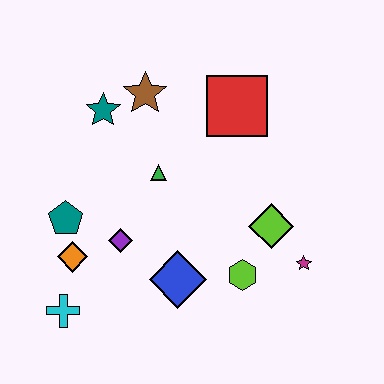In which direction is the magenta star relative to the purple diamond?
The magenta star is to the right of the purple diamond.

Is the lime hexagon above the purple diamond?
No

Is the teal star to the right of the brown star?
No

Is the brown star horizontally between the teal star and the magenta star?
Yes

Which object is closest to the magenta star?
The lime diamond is closest to the magenta star.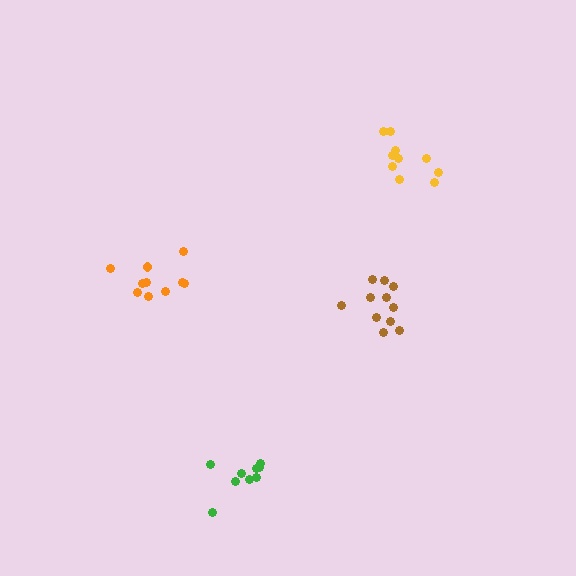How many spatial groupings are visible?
There are 4 spatial groupings.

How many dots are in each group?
Group 1: 10 dots, Group 2: 11 dots, Group 3: 10 dots, Group 4: 9 dots (40 total).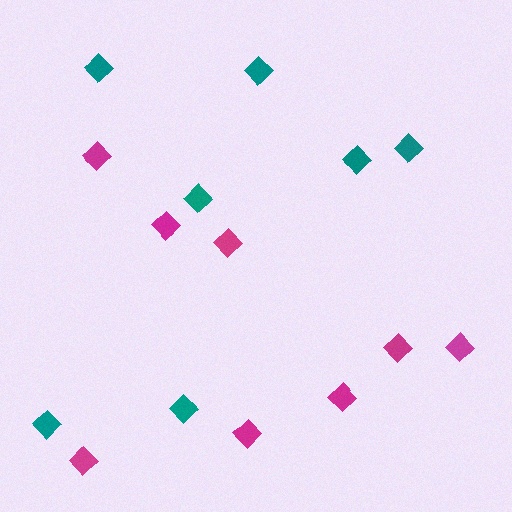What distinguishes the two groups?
There are 2 groups: one group of teal diamonds (7) and one group of magenta diamonds (8).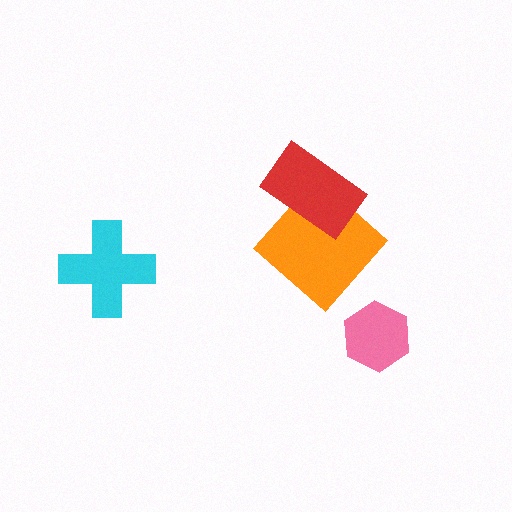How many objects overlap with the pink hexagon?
0 objects overlap with the pink hexagon.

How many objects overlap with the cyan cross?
0 objects overlap with the cyan cross.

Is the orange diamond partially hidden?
Yes, it is partially covered by another shape.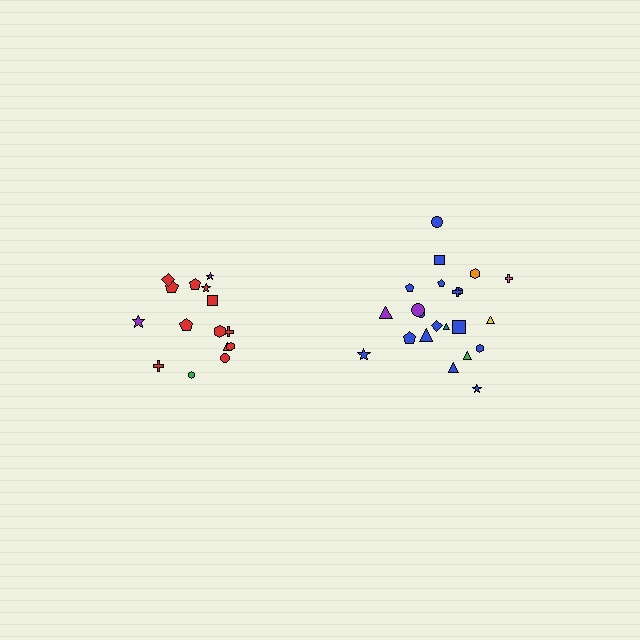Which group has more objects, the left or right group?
The right group.